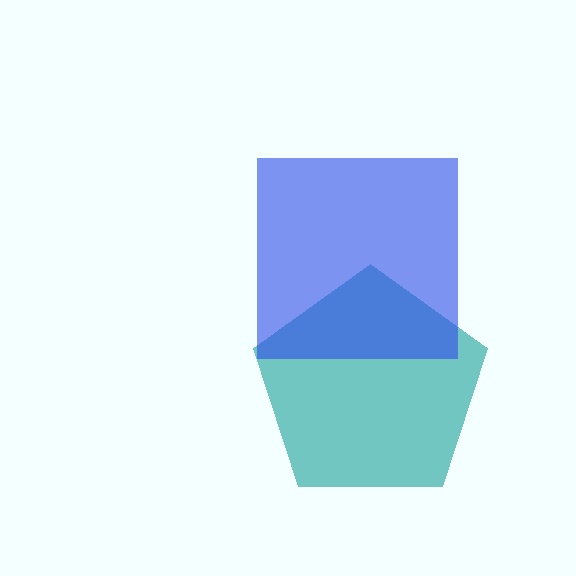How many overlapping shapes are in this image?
There are 2 overlapping shapes in the image.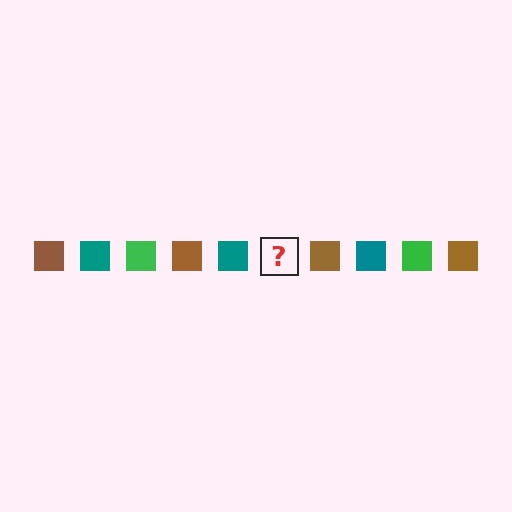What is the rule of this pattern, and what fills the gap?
The rule is that the pattern cycles through brown, teal, green squares. The gap should be filled with a green square.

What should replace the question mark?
The question mark should be replaced with a green square.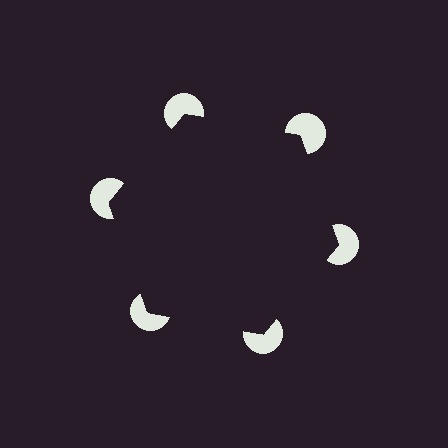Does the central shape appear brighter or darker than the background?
It typically appears slightly darker than the background, even though no actual brightness change is drawn.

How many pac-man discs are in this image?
There are 6 — one at each vertex of the illusory hexagon.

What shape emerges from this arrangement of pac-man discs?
An illusory hexagon — its edges are inferred from the aligned wedge cuts in the pac-man discs, not physically drawn.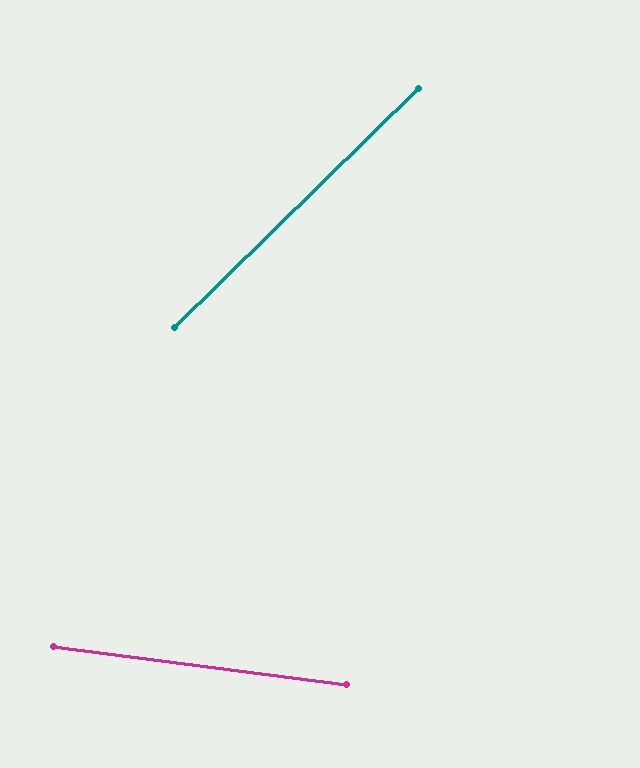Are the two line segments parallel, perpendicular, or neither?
Neither parallel nor perpendicular — they differ by about 52°.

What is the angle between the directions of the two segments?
Approximately 52 degrees.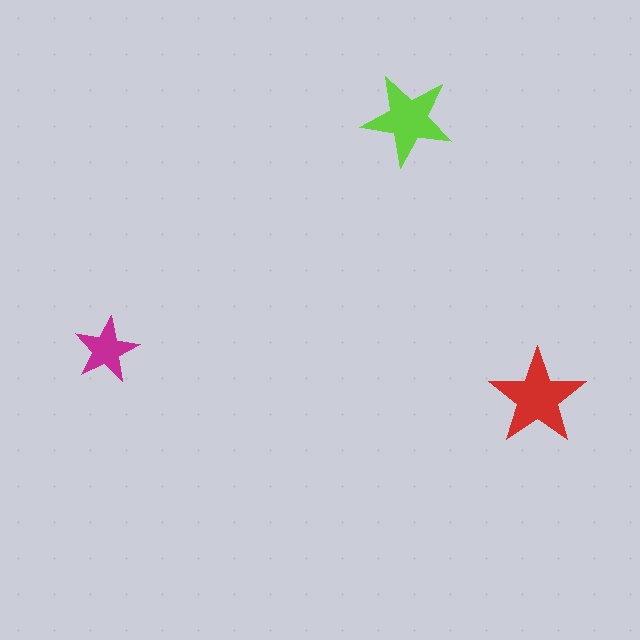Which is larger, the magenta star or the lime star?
The lime one.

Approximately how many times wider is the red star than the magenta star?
About 1.5 times wider.